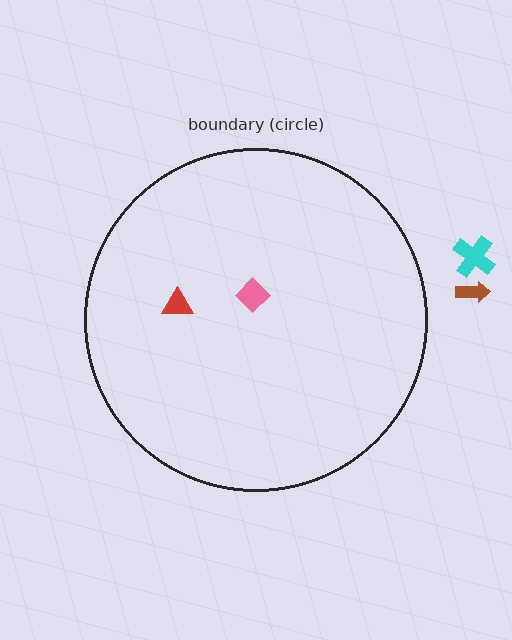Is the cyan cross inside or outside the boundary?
Outside.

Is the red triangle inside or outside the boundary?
Inside.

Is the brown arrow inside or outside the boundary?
Outside.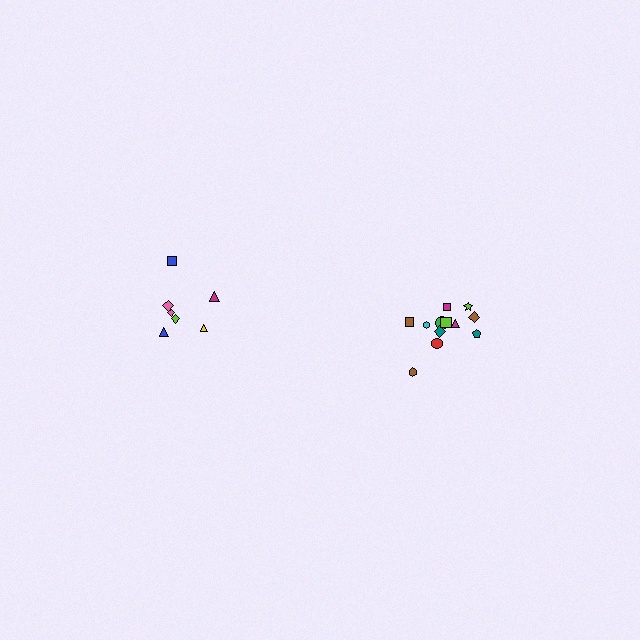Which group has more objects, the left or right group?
The right group.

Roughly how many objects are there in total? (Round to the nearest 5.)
Roughly 20 objects in total.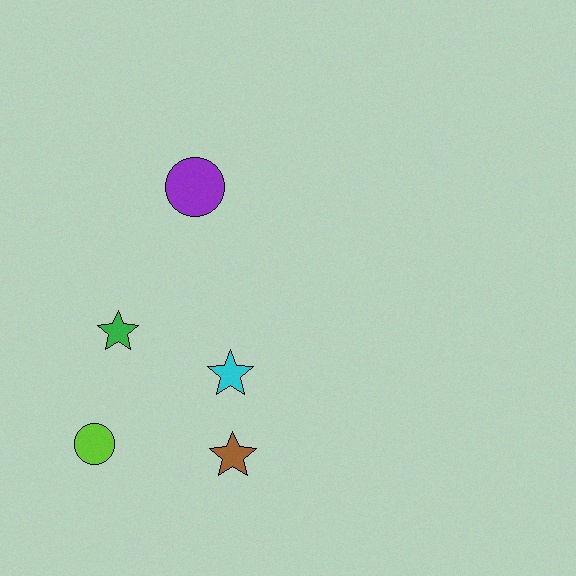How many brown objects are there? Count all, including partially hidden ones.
There is 1 brown object.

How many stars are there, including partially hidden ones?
There are 3 stars.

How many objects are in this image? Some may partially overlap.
There are 5 objects.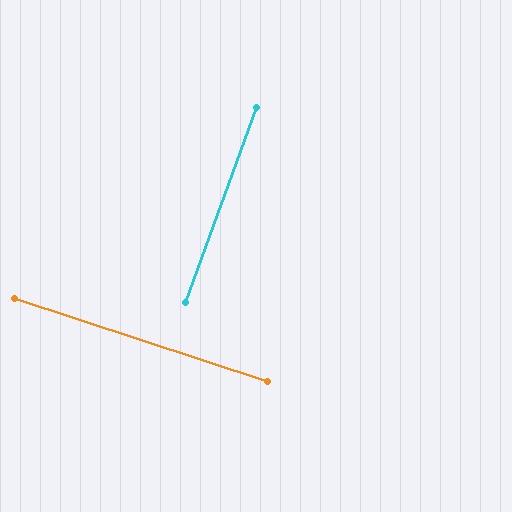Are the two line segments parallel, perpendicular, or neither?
Perpendicular — they meet at approximately 88°.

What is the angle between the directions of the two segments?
Approximately 88 degrees.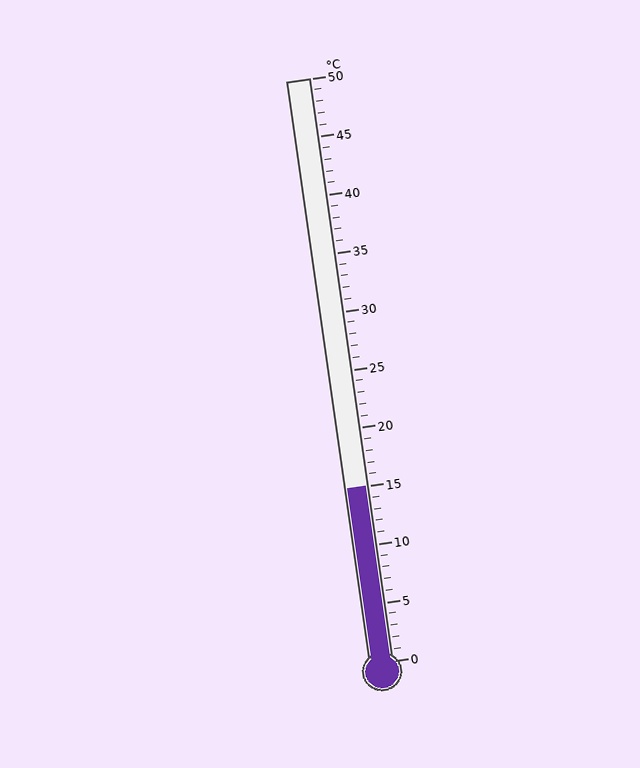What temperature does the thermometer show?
The thermometer shows approximately 15°C.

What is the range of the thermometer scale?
The thermometer scale ranges from 0°C to 50°C.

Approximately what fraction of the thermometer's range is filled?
The thermometer is filled to approximately 30% of its range.